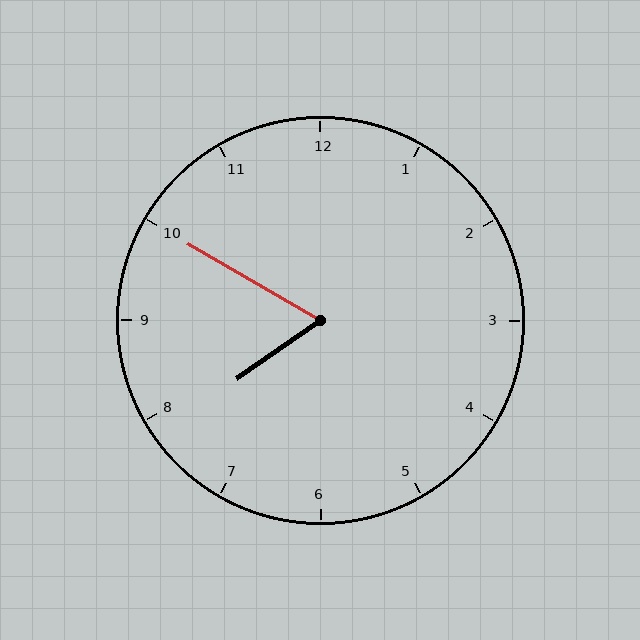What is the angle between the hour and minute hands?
Approximately 65 degrees.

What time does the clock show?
7:50.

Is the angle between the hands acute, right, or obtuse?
It is acute.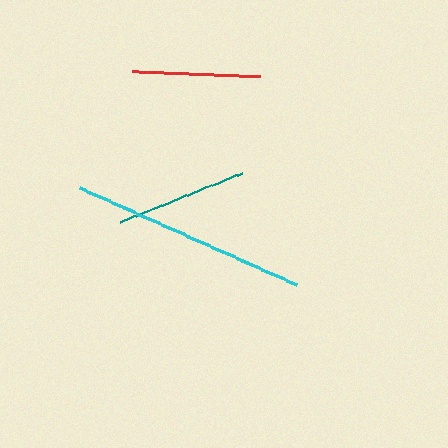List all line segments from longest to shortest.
From longest to shortest: cyan, teal, red.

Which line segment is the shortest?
The red line is the shortest at approximately 128 pixels.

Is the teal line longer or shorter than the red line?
The teal line is longer than the red line.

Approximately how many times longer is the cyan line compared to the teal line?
The cyan line is approximately 1.8 times the length of the teal line.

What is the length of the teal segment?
The teal segment is approximately 132 pixels long.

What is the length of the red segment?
The red segment is approximately 128 pixels long.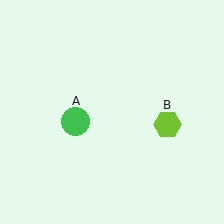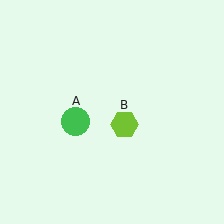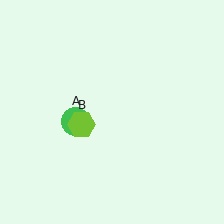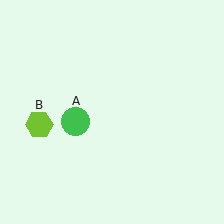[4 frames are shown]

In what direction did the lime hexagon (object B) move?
The lime hexagon (object B) moved left.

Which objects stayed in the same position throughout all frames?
Green circle (object A) remained stationary.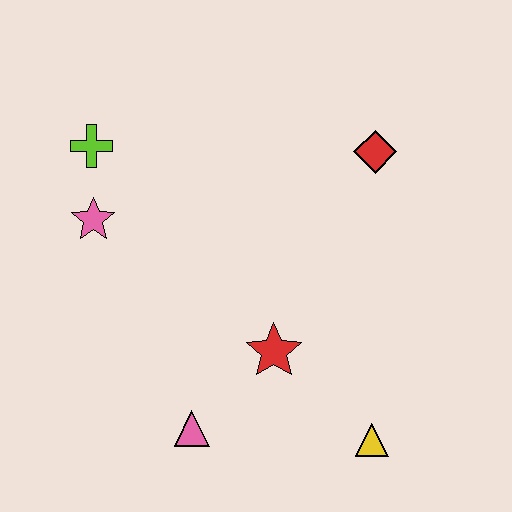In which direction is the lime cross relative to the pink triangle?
The lime cross is above the pink triangle.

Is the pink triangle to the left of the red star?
Yes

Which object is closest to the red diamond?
The red star is closest to the red diamond.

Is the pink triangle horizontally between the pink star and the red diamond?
Yes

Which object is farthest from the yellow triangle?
The lime cross is farthest from the yellow triangle.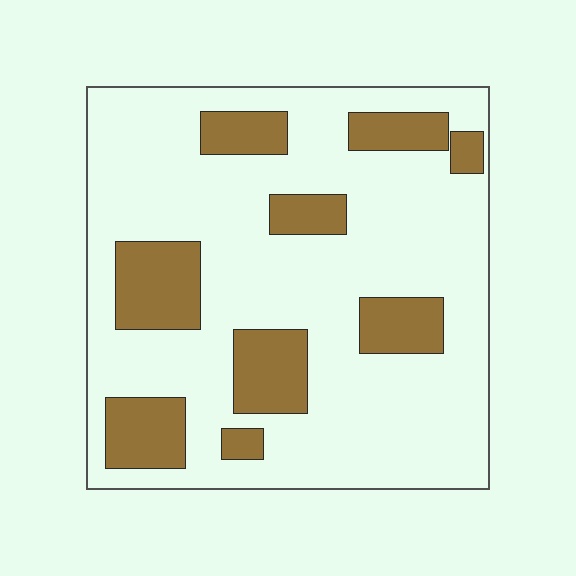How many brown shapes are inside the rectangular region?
9.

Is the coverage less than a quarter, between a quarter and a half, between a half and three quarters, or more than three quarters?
Less than a quarter.